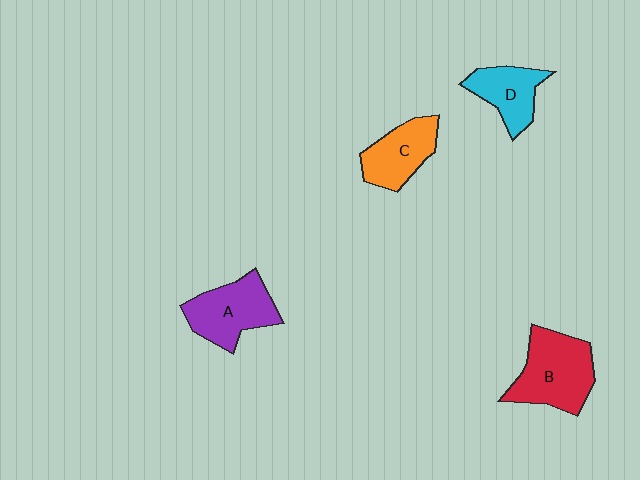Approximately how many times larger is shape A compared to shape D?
Approximately 1.3 times.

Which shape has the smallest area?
Shape D (cyan).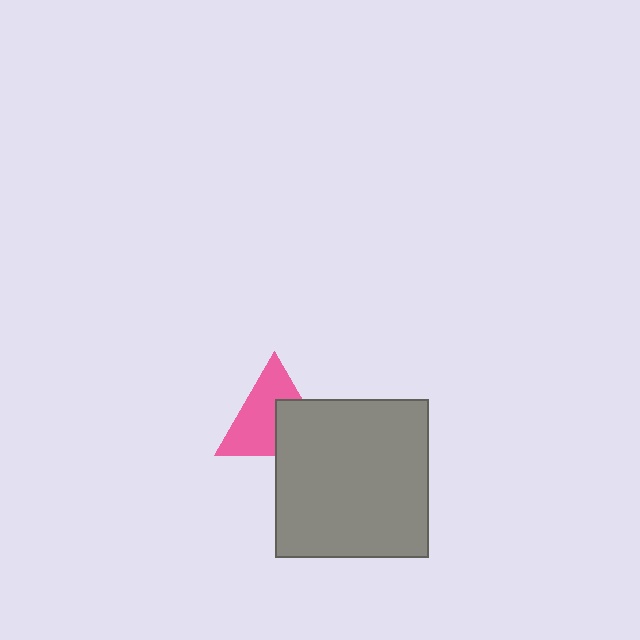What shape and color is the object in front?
The object in front is a gray rectangle.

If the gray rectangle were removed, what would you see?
You would see the complete pink triangle.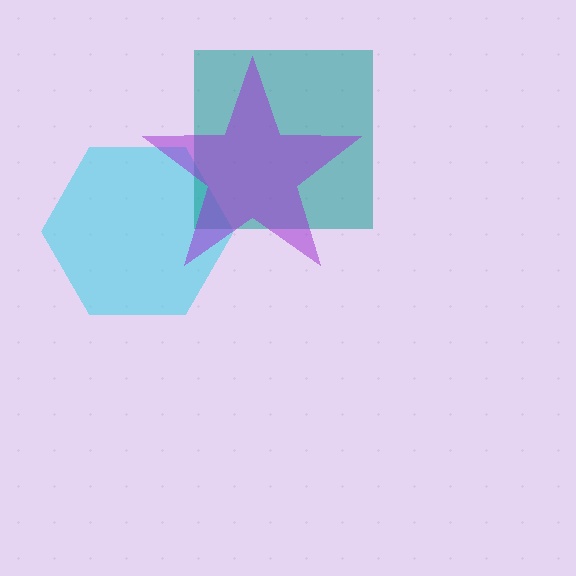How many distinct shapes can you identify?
There are 3 distinct shapes: a cyan hexagon, a teal square, a purple star.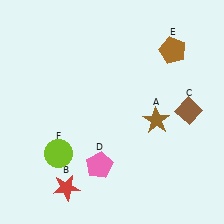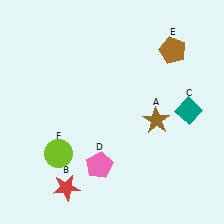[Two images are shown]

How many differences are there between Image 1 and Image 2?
There is 1 difference between the two images.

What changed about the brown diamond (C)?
In Image 1, C is brown. In Image 2, it changed to teal.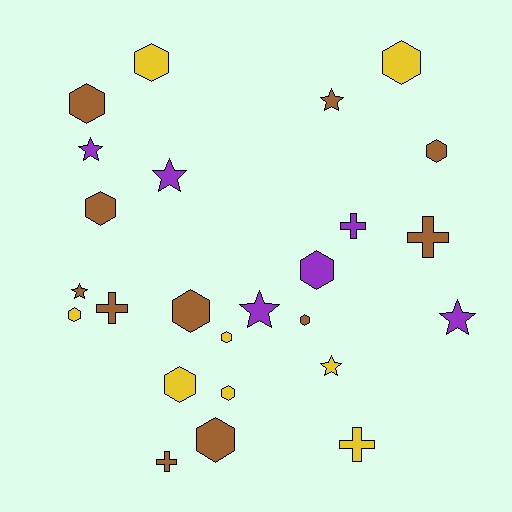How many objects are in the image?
There are 25 objects.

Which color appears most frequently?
Brown, with 11 objects.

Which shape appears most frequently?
Hexagon, with 13 objects.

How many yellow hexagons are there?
There are 6 yellow hexagons.